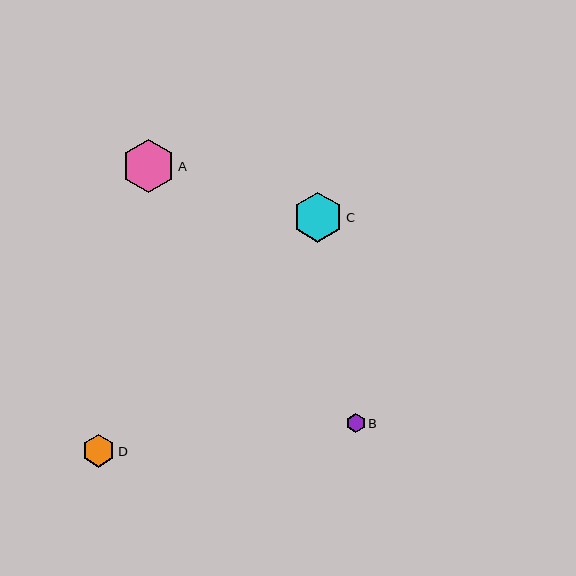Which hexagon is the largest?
Hexagon A is the largest with a size of approximately 53 pixels.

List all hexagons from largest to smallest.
From largest to smallest: A, C, D, B.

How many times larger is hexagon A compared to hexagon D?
Hexagon A is approximately 1.6 times the size of hexagon D.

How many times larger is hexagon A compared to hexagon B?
Hexagon A is approximately 2.8 times the size of hexagon B.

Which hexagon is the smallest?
Hexagon B is the smallest with a size of approximately 19 pixels.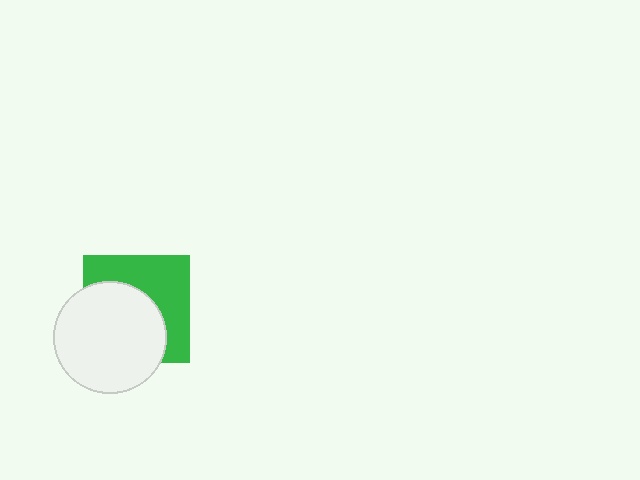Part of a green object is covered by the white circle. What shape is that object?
It is a square.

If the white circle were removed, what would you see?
You would see the complete green square.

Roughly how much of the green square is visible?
About half of it is visible (roughly 47%).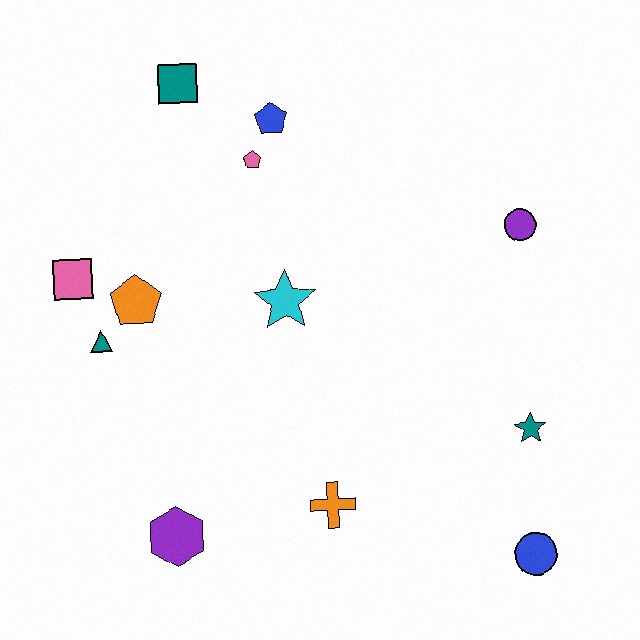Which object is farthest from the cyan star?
The blue circle is farthest from the cyan star.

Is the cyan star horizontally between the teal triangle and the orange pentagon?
No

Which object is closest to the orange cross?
The purple hexagon is closest to the orange cross.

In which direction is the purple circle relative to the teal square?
The purple circle is to the right of the teal square.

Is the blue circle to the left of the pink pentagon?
No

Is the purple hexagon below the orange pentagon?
Yes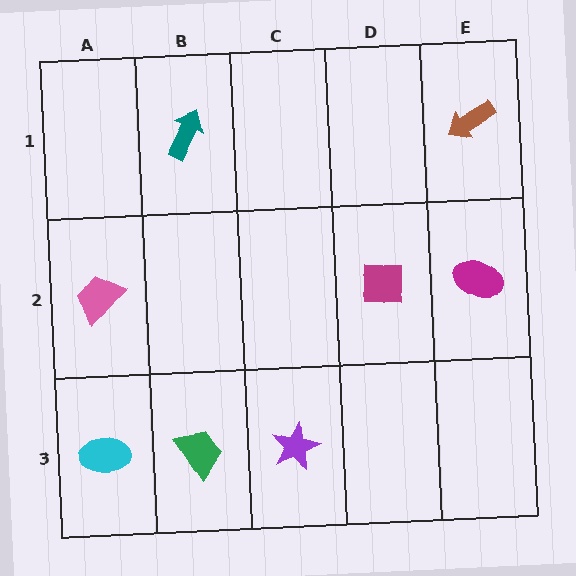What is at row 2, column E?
A magenta ellipse.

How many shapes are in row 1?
2 shapes.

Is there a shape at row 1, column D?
No, that cell is empty.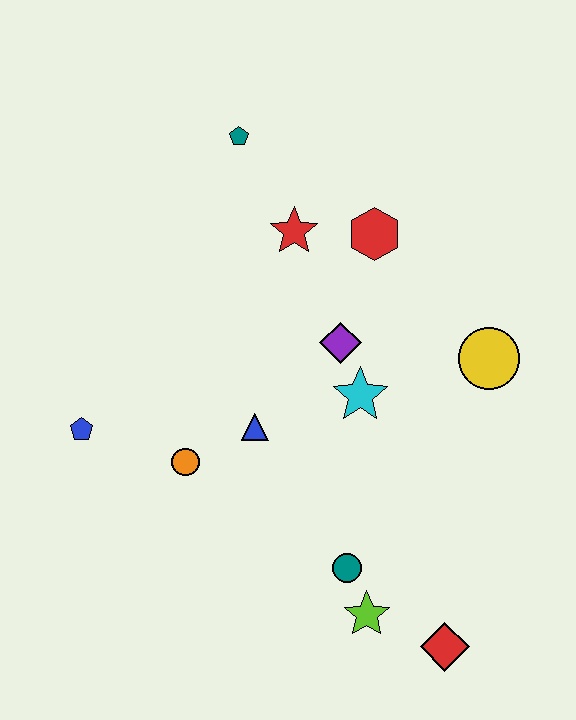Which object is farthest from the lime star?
The teal pentagon is farthest from the lime star.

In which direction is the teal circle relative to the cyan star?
The teal circle is below the cyan star.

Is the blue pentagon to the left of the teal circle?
Yes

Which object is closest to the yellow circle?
The cyan star is closest to the yellow circle.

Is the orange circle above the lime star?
Yes